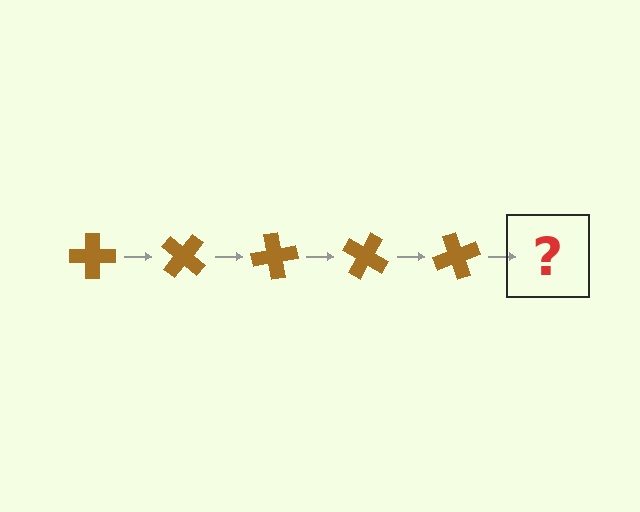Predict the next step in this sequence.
The next step is a brown cross rotated 200 degrees.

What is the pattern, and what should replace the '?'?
The pattern is that the cross rotates 40 degrees each step. The '?' should be a brown cross rotated 200 degrees.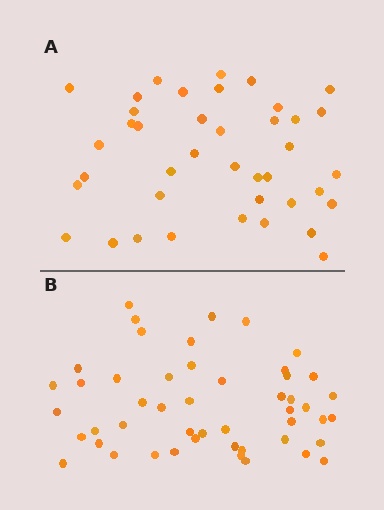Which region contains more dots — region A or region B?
Region B (the bottom region) has more dots.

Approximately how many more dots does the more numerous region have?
Region B has roughly 8 or so more dots than region A.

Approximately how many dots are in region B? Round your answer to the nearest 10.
About 50 dots. (The exact count is 49, which rounds to 50.)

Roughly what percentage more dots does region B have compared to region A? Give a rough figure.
About 20% more.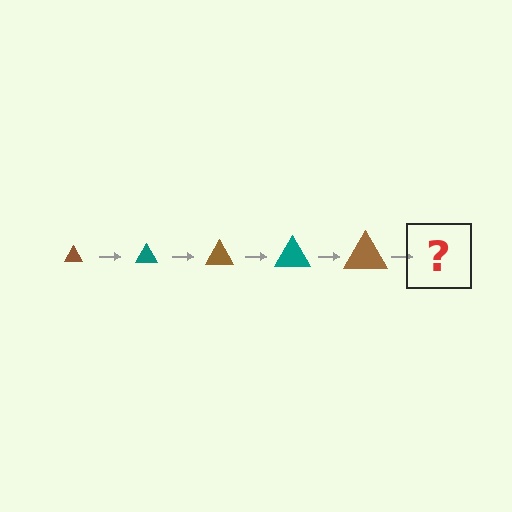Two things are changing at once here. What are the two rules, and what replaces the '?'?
The two rules are that the triangle grows larger each step and the color cycles through brown and teal. The '?' should be a teal triangle, larger than the previous one.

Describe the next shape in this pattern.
It should be a teal triangle, larger than the previous one.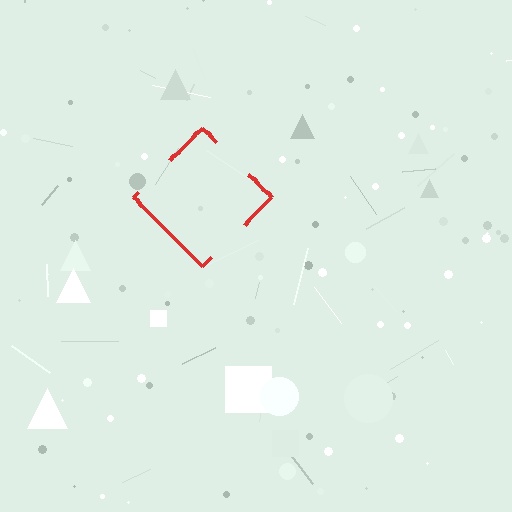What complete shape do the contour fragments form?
The contour fragments form a diamond.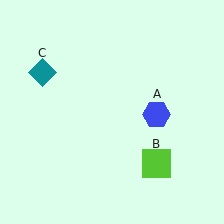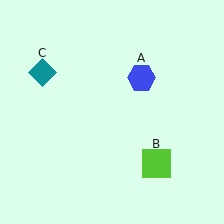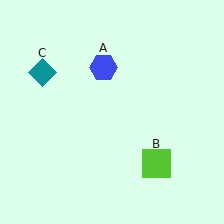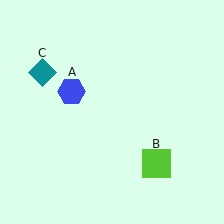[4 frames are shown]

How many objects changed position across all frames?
1 object changed position: blue hexagon (object A).